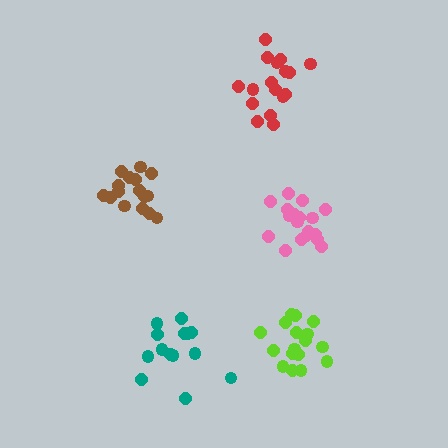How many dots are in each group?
Group 1: 16 dots, Group 2: 17 dots, Group 3: 18 dots, Group 4: 17 dots, Group 5: 14 dots (82 total).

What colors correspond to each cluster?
The clusters are colored: brown, lime, pink, red, teal.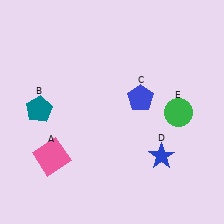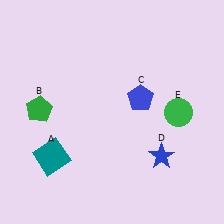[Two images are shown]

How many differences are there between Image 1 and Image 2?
There are 2 differences between the two images.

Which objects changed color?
A changed from pink to teal. B changed from teal to green.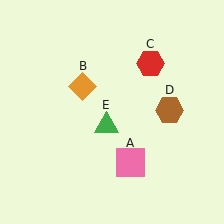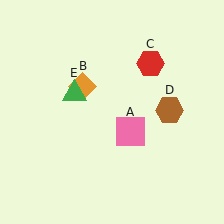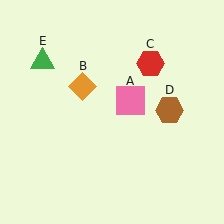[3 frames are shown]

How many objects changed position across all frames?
2 objects changed position: pink square (object A), green triangle (object E).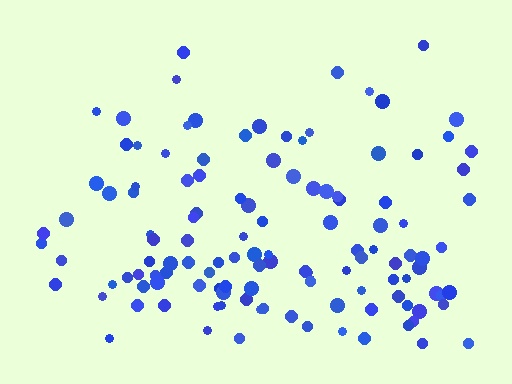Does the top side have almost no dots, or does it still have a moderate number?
Still a moderate number, just noticeably fewer than the bottom.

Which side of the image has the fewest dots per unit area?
The top.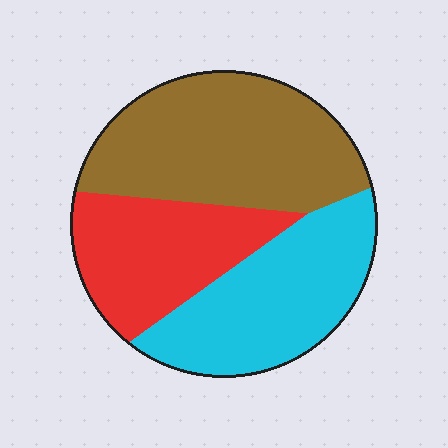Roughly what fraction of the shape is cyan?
Cyan takes up about one third (1/3) of the shape.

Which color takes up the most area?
Brown, at roughly 40%.